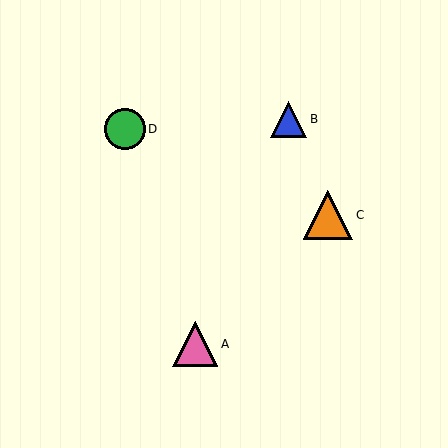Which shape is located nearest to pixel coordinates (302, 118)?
The blue triangle (labeled B) at (288, 119) is nearest to that location.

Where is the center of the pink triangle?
The center of the pink triangle is at (195, 344).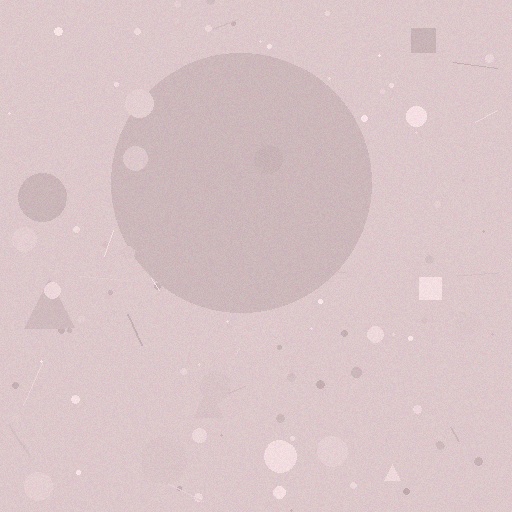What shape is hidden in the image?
A circle is hidden in the image.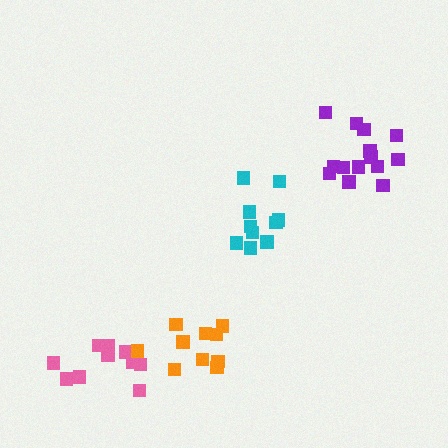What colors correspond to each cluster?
The clusters are colored: cyan, pink, purple, orange.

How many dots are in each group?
Group 1: 10 dots, Group 2: 10 dots, Group 3: 14 dots, Group 4: 10 dots (44 total).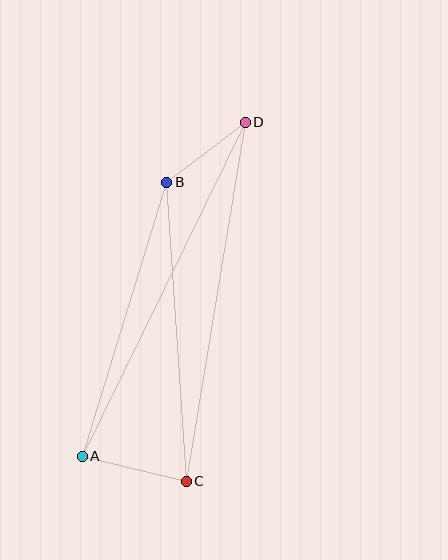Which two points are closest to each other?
Points B and D are closest to each other.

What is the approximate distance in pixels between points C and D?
The distance between C and D is approximately 364 pixels.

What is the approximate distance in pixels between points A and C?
The distance between A and C is approximately 107 pixels.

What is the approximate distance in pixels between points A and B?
The distance between A and B is approximately 286 pixels.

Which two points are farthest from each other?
Points A and D are farthest from each other.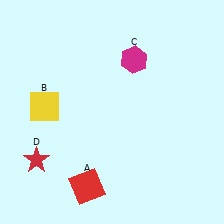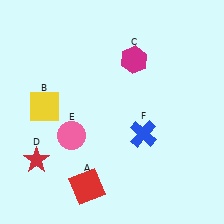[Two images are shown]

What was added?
A pink circle (E), a blue cross (F) were added in Image 2.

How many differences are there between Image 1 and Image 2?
There are 2 differences between the two images.